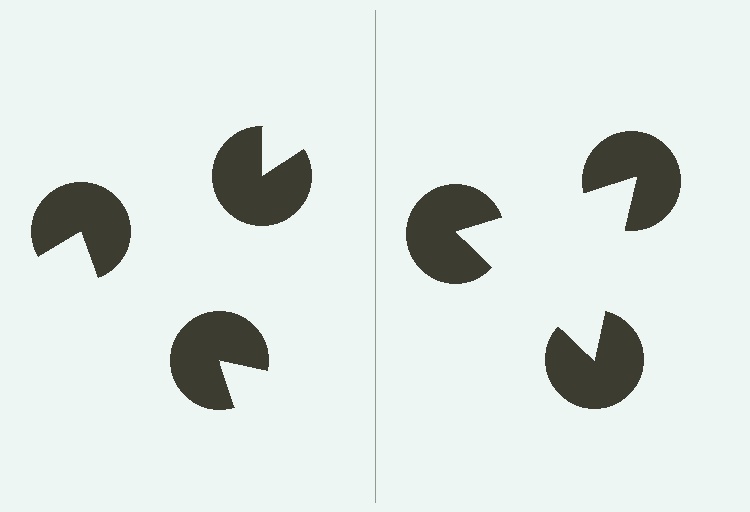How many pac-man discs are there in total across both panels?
6 — 3 on each side.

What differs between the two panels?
The pac-man discs are positioned identically on both sides; only the wedge orientations differ. On the right they align to a triangle; on the left they are misaligned.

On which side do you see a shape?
An illusory triangle appears on the right side. On the left side the wedge cuts are rotated, so no coherent shape forms.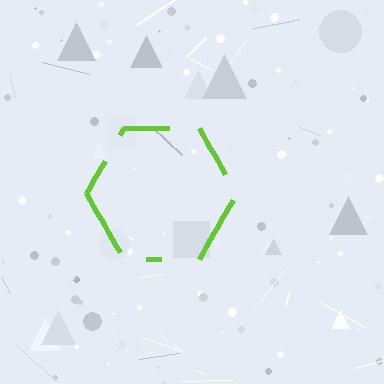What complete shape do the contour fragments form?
The contour fragments form a hexagon.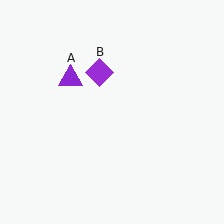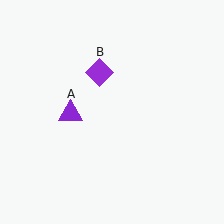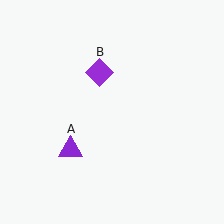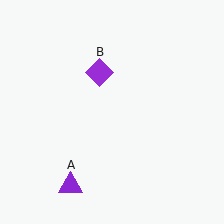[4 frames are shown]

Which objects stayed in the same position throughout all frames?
Purple diamond (object B) remained stationary.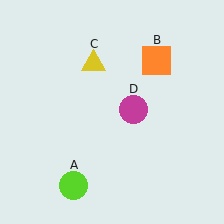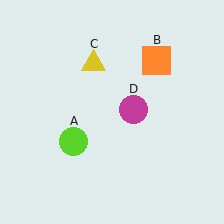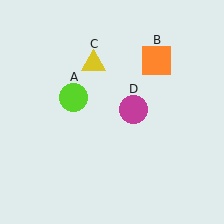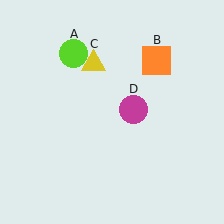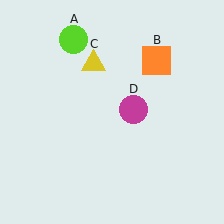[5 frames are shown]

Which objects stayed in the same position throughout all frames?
Orange square (object B) and yellow triangle (object C) and magenta circle (object D) remained stationary.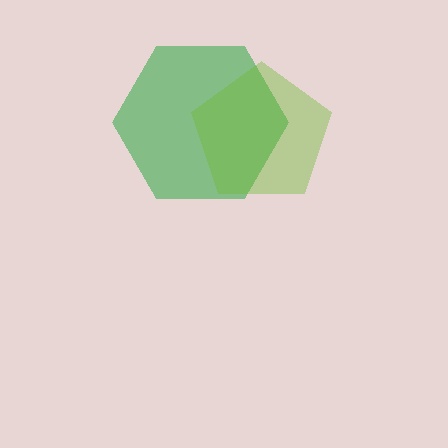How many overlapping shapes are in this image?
There are 2 overlapping shapes in the image.